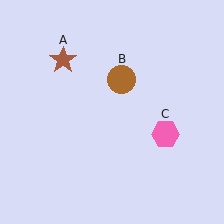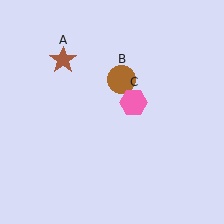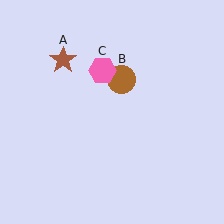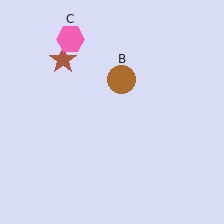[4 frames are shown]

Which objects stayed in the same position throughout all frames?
Brown star (object A) and brown circle (object B) remained stationary.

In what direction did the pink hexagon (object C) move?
The pink hexagon (object C) moved up and to the left.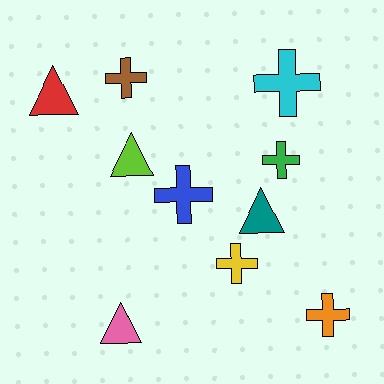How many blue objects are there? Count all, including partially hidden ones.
There is 1 blue object.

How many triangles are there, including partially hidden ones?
There are 4 triangles.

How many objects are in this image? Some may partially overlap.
There are 10 objects.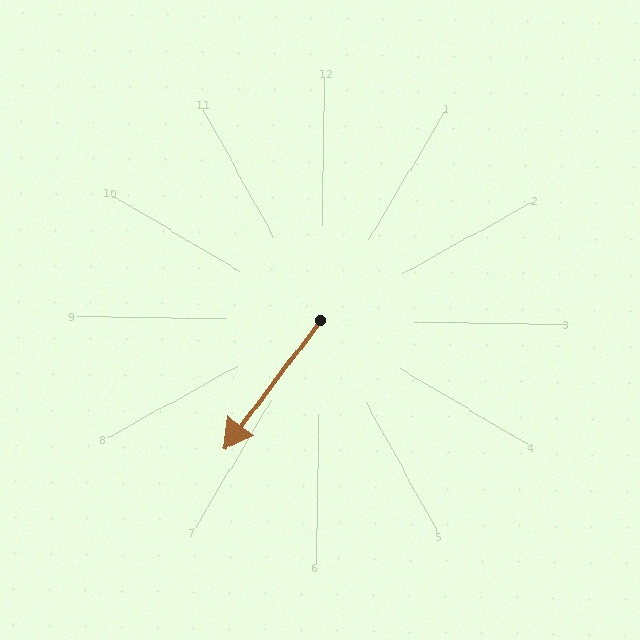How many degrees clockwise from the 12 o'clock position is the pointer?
Approximately 216 degrees.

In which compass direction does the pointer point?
Southwest.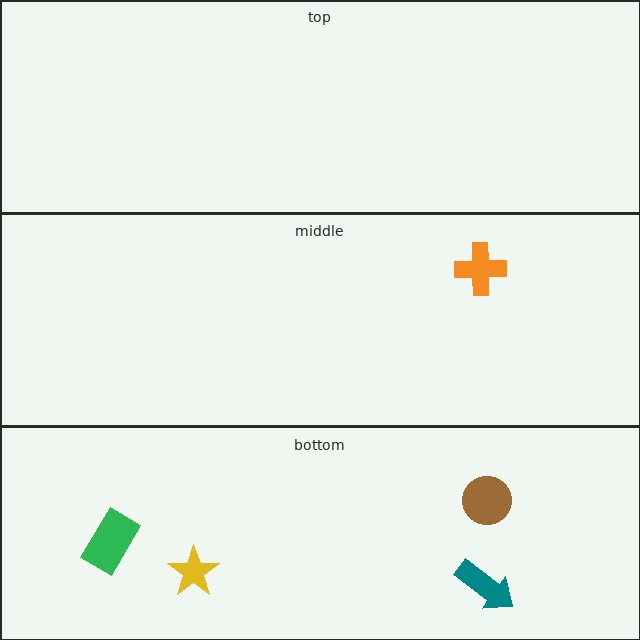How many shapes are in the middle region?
1.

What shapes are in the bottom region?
The green rectangle, the yellow star, the brown circle, the teal arrow.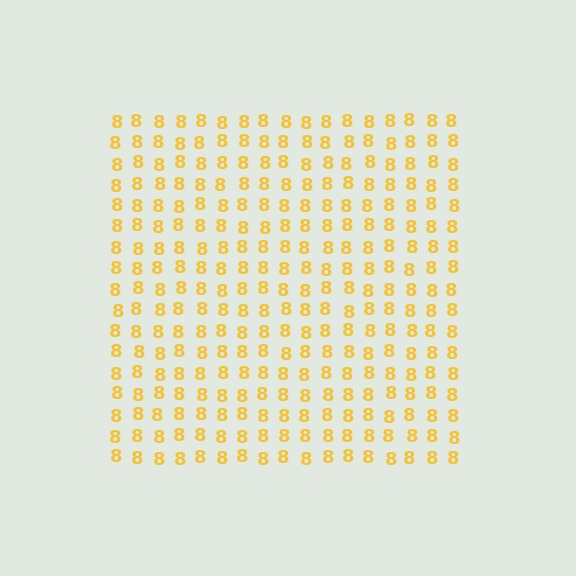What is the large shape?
The large shape is a square.